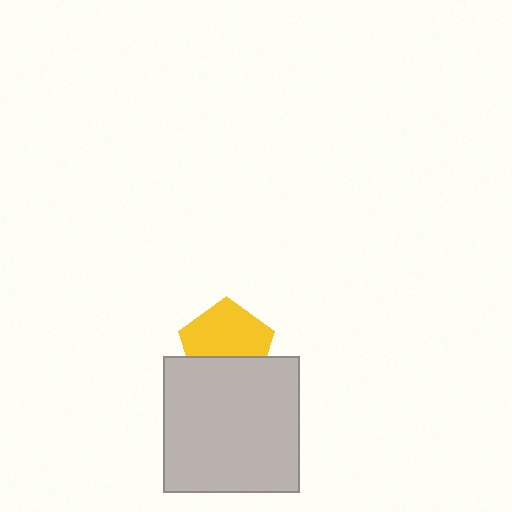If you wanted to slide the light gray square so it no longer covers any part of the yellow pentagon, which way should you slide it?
Slide it down — that is the most direct way to separate the two shapes.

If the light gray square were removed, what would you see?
You would see the complete yellow pentagon.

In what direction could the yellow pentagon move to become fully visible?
The yellow pentagon could move up. That would shift it out from behind the light gray square entirely.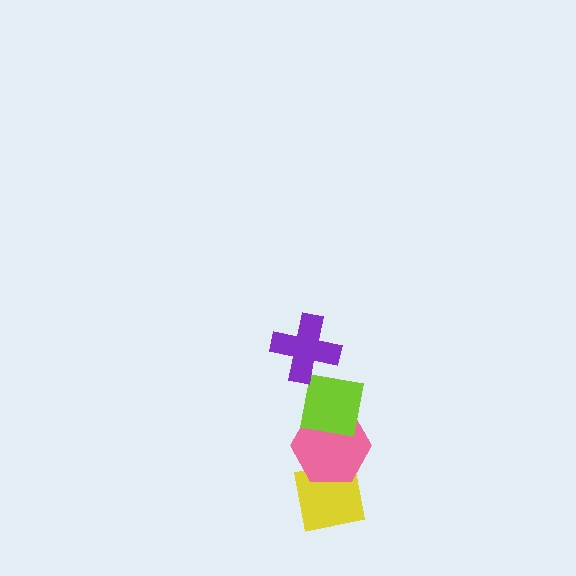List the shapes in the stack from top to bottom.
From top to bottom: the purple cross, the lime square, the pink hexagon, the yellow square.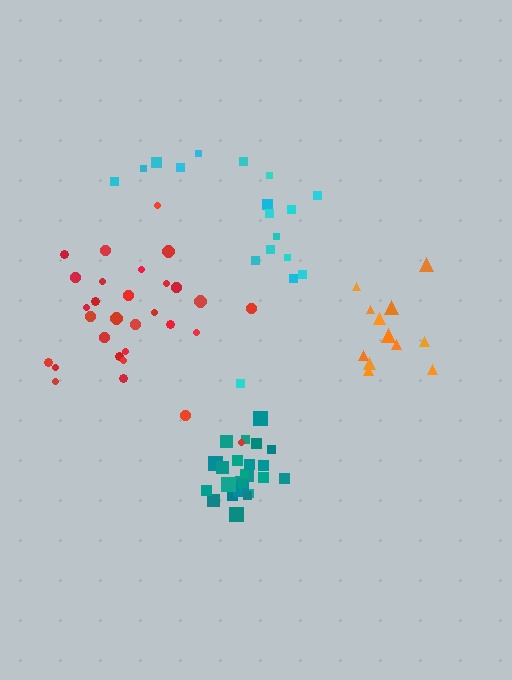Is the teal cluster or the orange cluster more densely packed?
Teal.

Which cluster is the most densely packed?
Teal.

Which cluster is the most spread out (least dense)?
Cyan.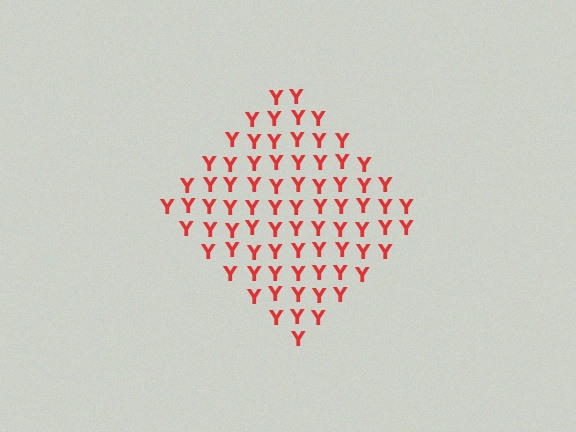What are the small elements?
The small elements are letter Y's.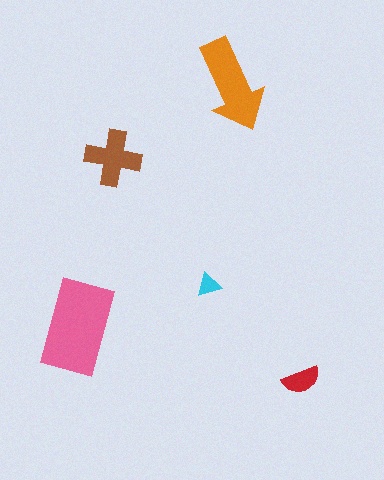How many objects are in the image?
There are 5 objects in the image.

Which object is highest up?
The orange arrow is topmost.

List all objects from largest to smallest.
The pink rectangle, the orange arrow, the brown cross, the red semicircle, the cyan triangle.